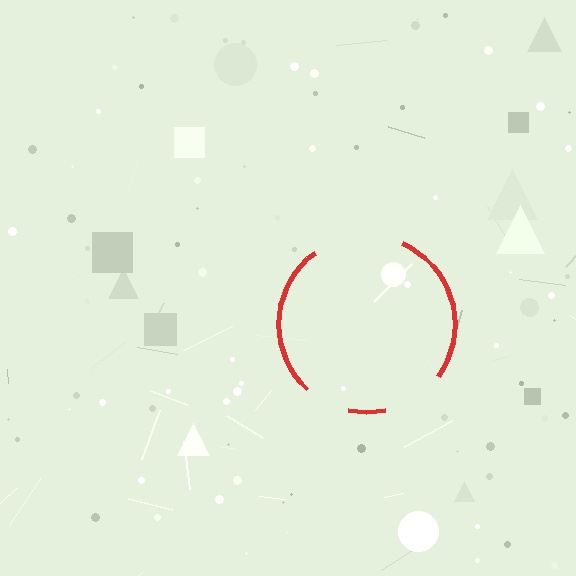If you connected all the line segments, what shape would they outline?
They would outline a circle.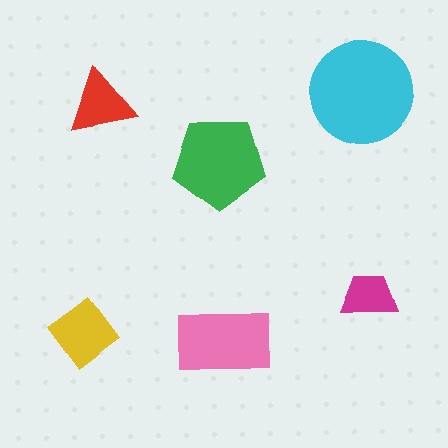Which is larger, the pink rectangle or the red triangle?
The pink rectangle.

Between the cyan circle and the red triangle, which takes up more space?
The cyan circle.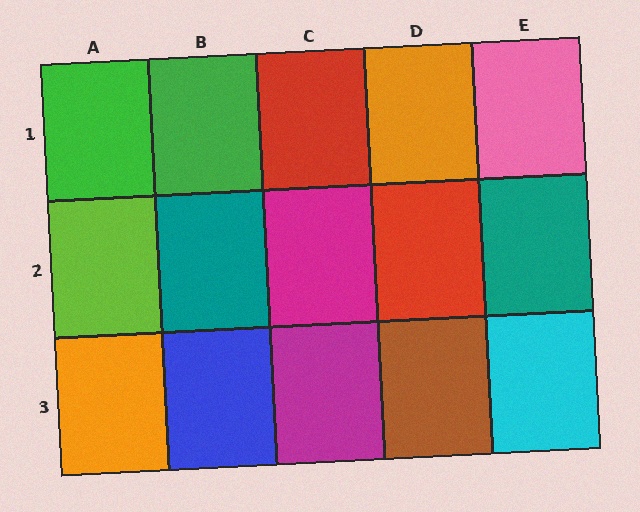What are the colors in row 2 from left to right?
Lime, teal, magenta, red, teal.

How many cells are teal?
2 cells are teal.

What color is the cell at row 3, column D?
Brown.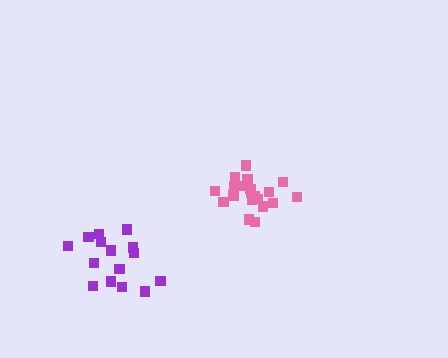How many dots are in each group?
Group 1: 20 dots, Group 2: 16 dots (36 total).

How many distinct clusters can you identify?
There are 2 distinct clusters.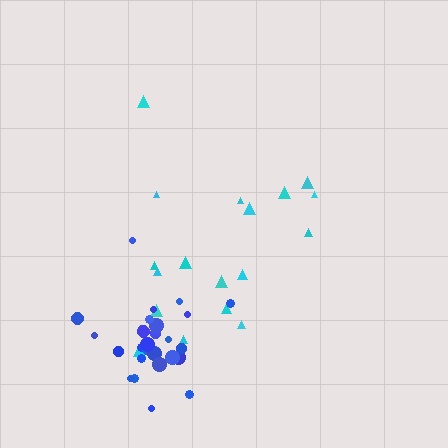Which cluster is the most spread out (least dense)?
Cyan.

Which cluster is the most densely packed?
Blue.